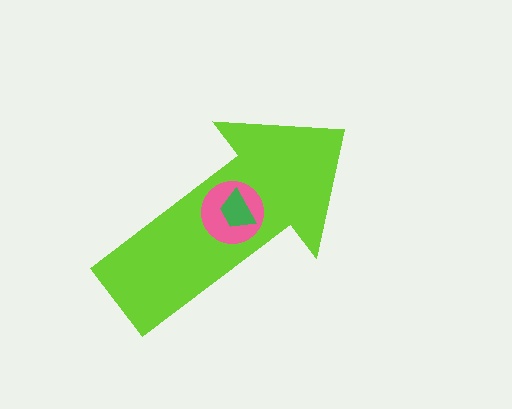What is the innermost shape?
The green trapezoid.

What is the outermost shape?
The lime arrow.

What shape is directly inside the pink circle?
The green trapezoid.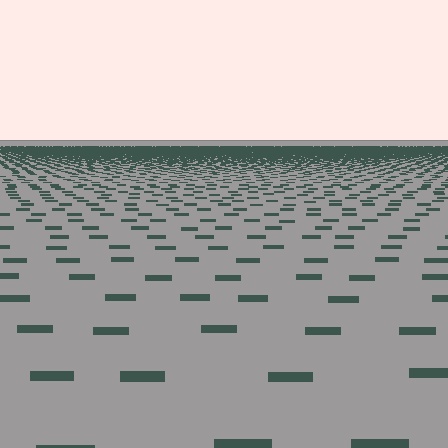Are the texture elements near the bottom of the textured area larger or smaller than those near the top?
Larger. Near the bottom, elements are closer to the viewer and appear at a bigger on-screen size.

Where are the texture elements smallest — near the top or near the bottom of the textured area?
Near the top.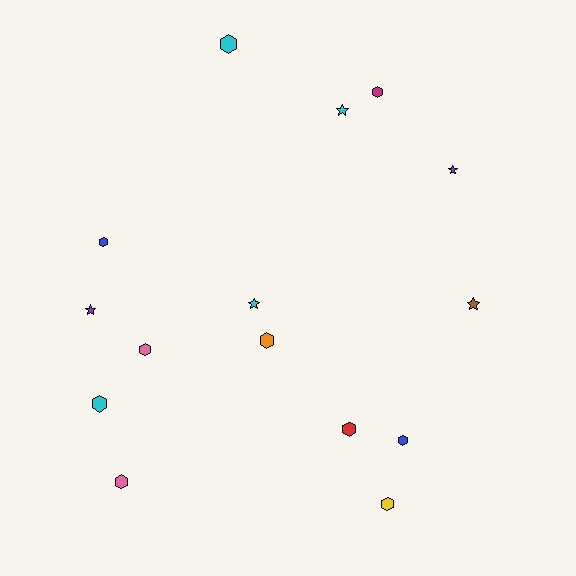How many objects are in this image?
There are 15 objects.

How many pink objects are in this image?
There are 2 pink objects.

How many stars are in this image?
There are 5 stars.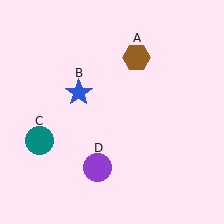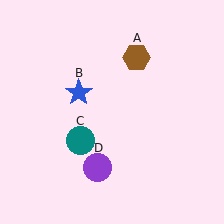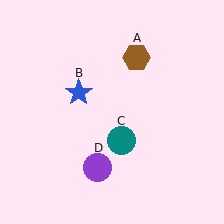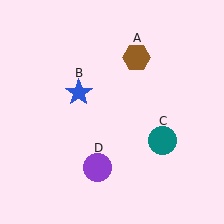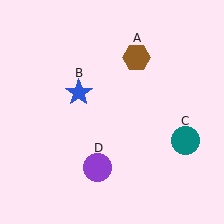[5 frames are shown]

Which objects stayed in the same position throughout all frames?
Brown hexagon (object A) and blue star (object B) and purple circle (object D) remained stationary.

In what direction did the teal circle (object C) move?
The teal circle (object C) moved right.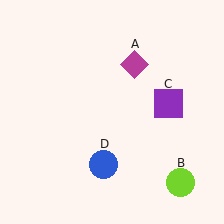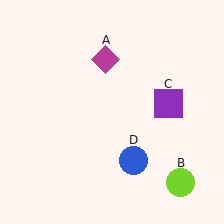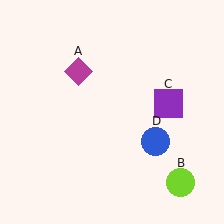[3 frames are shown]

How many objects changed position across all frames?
2 objects changed position: magenta diamond (object A), blue circle (object D).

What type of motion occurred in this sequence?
The magenta diamond (object A), blue circle (object D) rotated counterclockwise around the center of the scene.